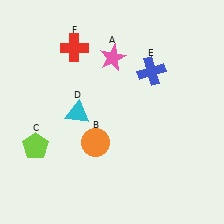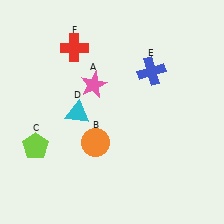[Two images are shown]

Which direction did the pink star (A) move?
The pink star (A) moved down.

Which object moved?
The pink star (A) moved down.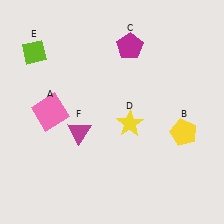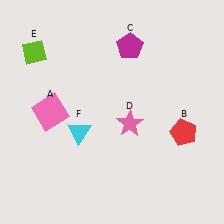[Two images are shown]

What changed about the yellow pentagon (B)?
In Image 1, B is yellow. In Image 2, it changed to red.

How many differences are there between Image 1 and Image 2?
There are 3 differences between the two images.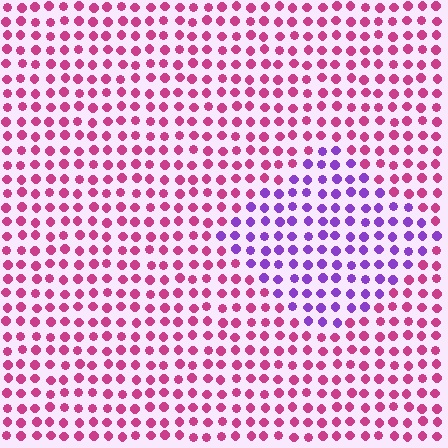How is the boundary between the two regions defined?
The boundary is defined purely by a slight shift in hue (about 54 degrees). Spacing, size, and orientation are identical on both sides.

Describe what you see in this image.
The image is filled with small magenta elements in a uniform arrangement. A diamond-shaped region is visible where the elements are tinted to a slightly different hue, forming a subtle color boundary.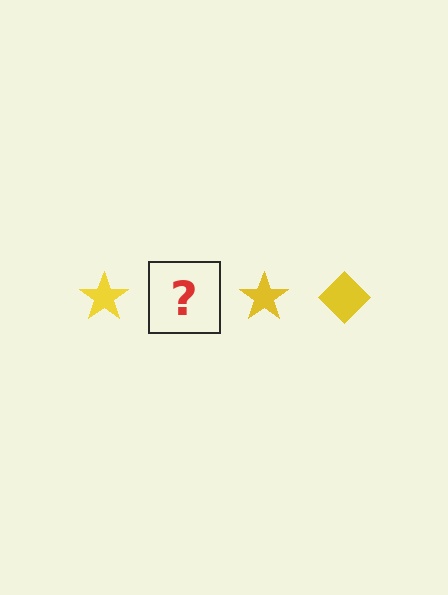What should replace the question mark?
The question mark should be replaced with a yellow diamond.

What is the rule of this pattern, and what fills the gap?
The rule is that the pattern cycles through star, diamond shapes in yellow. The gap should be filled with a yellow diamond.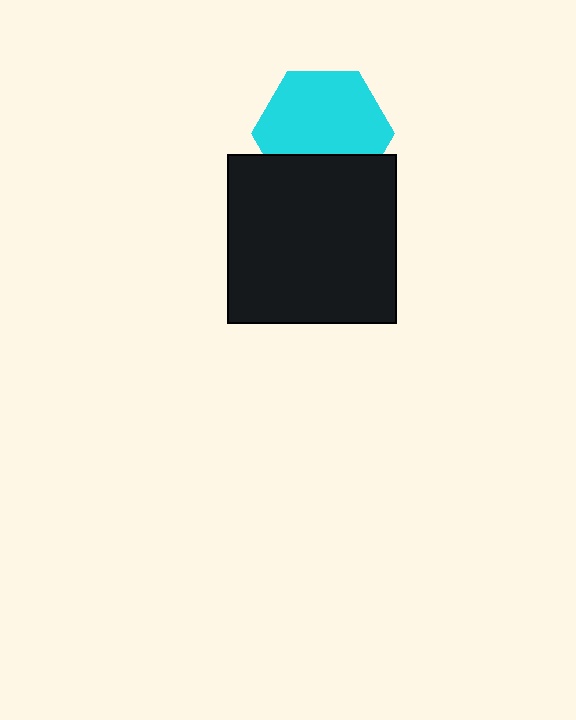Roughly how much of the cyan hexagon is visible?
Most of it is visible (roughly 70%).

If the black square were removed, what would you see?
You would see the complete cyan hexagon.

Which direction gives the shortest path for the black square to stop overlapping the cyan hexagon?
Moving down gives the shortest separation.